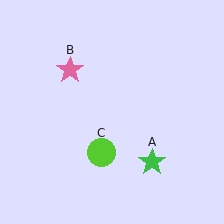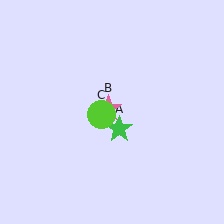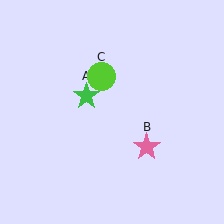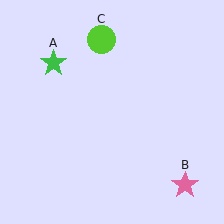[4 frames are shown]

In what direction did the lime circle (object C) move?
The lime circle (object C) moved up.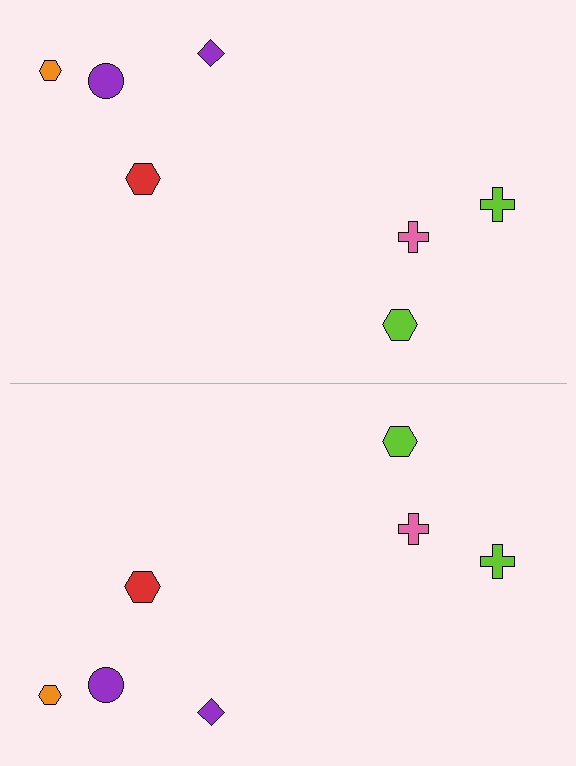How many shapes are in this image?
There are 14 shapes in this image.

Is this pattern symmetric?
Yes, this pattern has bilateral (reflection) symmetry.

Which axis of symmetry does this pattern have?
The pattern has a horizontal axis of symmetry running through the center of the image.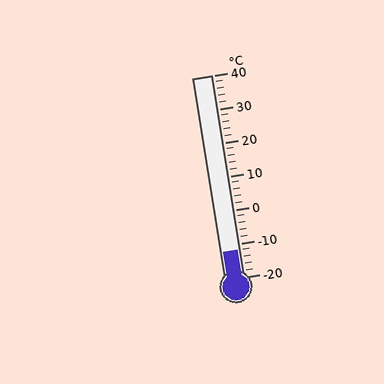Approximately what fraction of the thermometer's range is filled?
The thermometer is filled to approximately 15% of its range.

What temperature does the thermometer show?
The thermometer shows approximately -12°C.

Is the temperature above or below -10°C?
The temperature is below -10°C.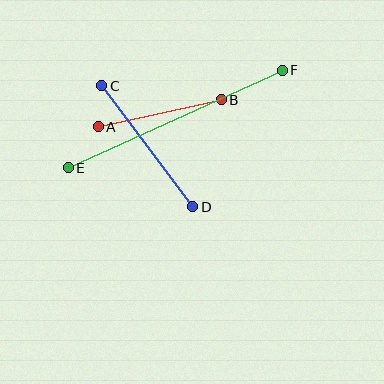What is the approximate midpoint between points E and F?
The midpoint is at approximately (175, 119) pixels.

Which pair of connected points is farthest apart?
Points E and F are farthest apart.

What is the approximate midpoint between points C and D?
The midpoint is at approximately (147, 146) pixels.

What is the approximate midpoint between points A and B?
The midpoint is at approximately (160, 113) pixels.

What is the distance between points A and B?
The distance is approximately 126 pixels.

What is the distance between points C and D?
The distance is approximately 151 pixels.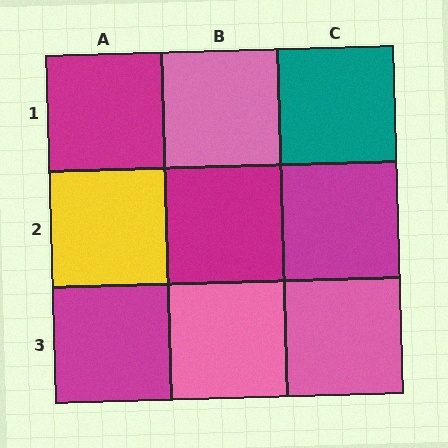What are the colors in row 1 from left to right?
Magenta, pink, teal.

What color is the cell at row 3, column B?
Pink.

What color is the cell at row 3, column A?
Magenta.